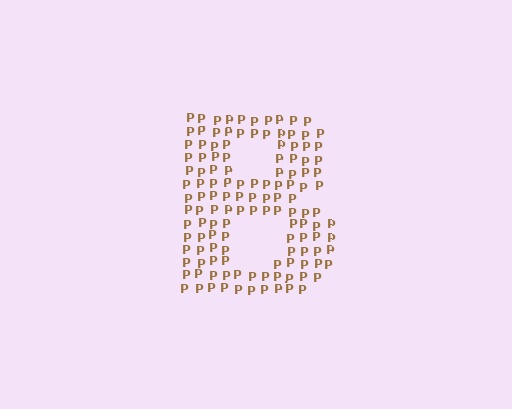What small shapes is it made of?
It is made of small letter P's.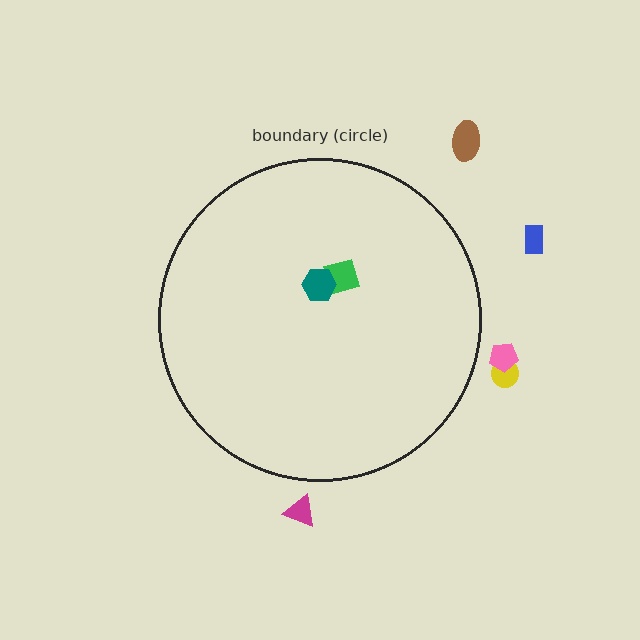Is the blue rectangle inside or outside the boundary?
Outside.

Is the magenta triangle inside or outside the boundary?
Outside.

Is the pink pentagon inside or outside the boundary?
Outside.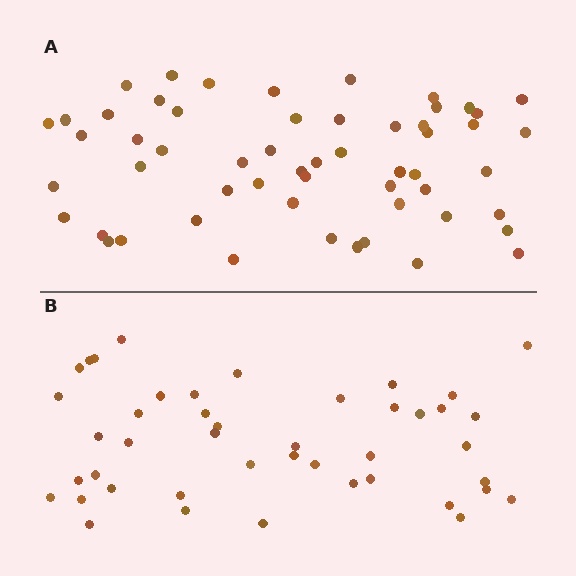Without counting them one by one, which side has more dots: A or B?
Region A (the top region) has more dots.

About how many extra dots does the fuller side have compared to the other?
Region A has roughly 12 or so more dots than region B.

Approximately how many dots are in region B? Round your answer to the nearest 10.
About 40 dots. (The exact count is 44, which rounds to 40.)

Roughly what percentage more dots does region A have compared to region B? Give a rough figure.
About 25% more.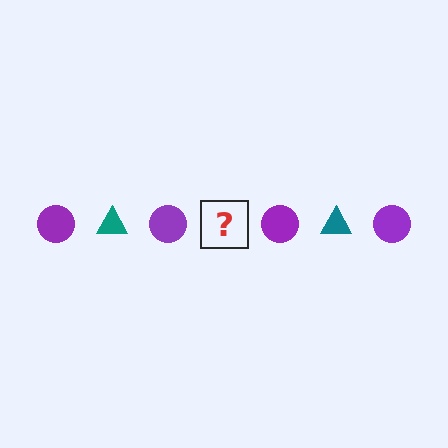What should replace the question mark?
The question mark should be replaced with a teal triangle.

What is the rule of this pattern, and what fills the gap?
The rule is that the pattern alternates between purple circle and teal triangle. The gap should be filled with a teal triangle.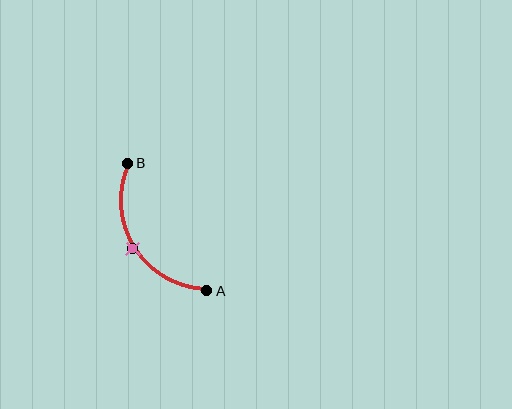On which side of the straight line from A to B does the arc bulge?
The arc bulges to the left of the straight line connecting A and B.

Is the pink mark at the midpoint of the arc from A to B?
Yes. The pink mark lies on the arc at equal arc-length from both A and B — it is the arc midpoint.